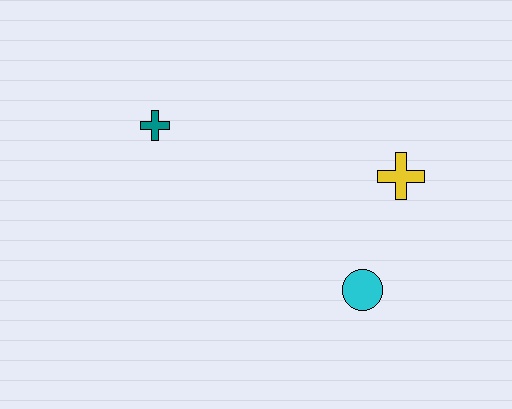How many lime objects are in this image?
There are no lime objects.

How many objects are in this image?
There are 3 objects.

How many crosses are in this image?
There are 2 crosses.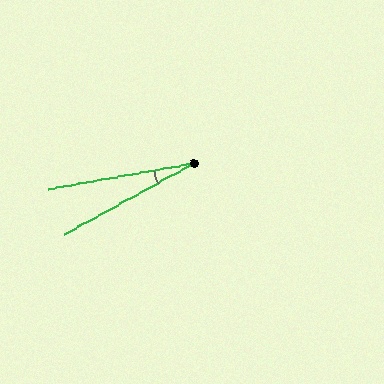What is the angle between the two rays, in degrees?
Approximately 19 degrees.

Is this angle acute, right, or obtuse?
It is acute.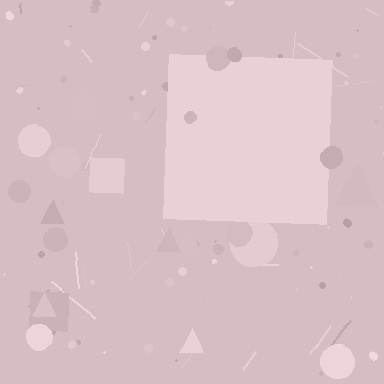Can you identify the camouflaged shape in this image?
The camouflaged shape is a square.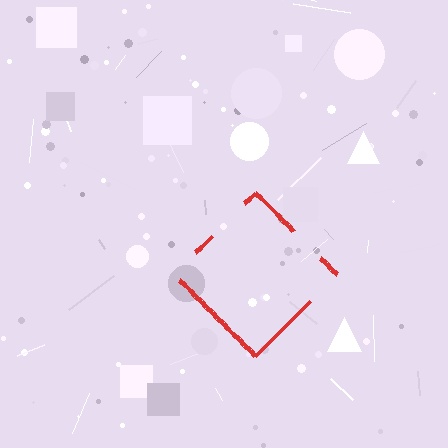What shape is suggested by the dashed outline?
The dashed outline suggests a diamond.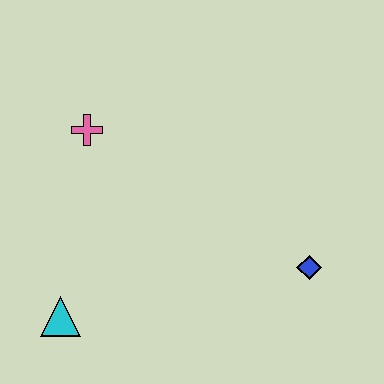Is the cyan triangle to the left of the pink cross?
Yes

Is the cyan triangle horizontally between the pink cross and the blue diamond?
No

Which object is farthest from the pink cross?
The blue diamond is farthest from the pink cross.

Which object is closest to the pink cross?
The cyan triangle is closest to the pink cross.